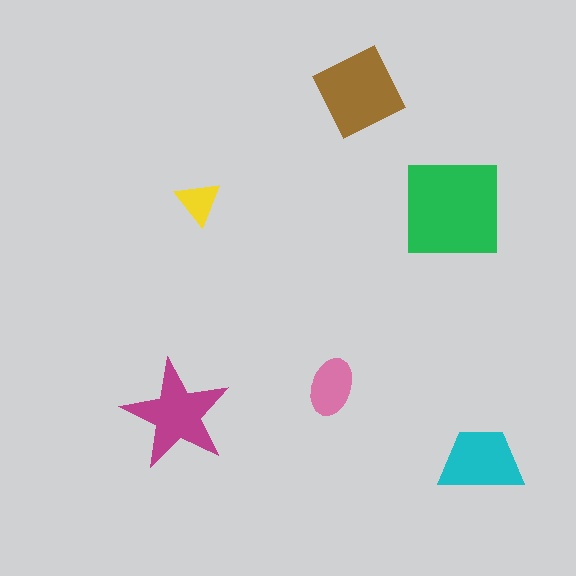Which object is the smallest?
The yellow triangle.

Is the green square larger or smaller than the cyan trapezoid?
Larger.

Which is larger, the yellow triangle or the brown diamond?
The brown diamond.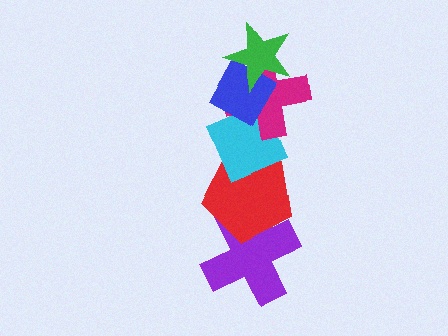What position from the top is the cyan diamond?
The cyan diamond is 4th from the top.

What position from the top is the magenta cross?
The magenta cross is 3rd from the top.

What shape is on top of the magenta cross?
The blue diamond is on top of the magenta cross.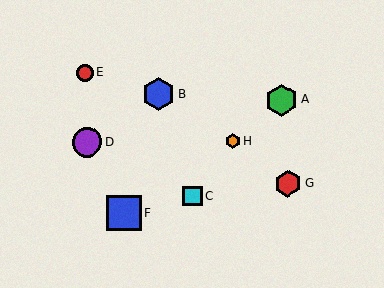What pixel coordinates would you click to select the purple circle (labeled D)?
Click at (87, 142) to select the purple circle D.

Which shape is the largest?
The blue square (labeled F) is the largest.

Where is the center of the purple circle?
The center of the purple circle is at (87, 142).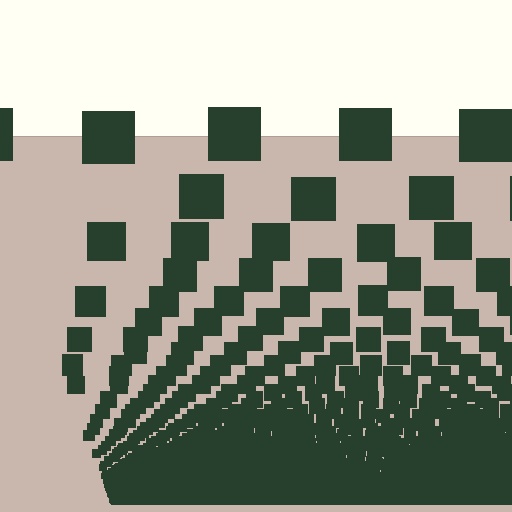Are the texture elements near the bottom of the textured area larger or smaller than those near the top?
Smaller. The gradient is inverted — elements near the bottom are smaller and denser.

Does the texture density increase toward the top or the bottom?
Density increases toward the bottom.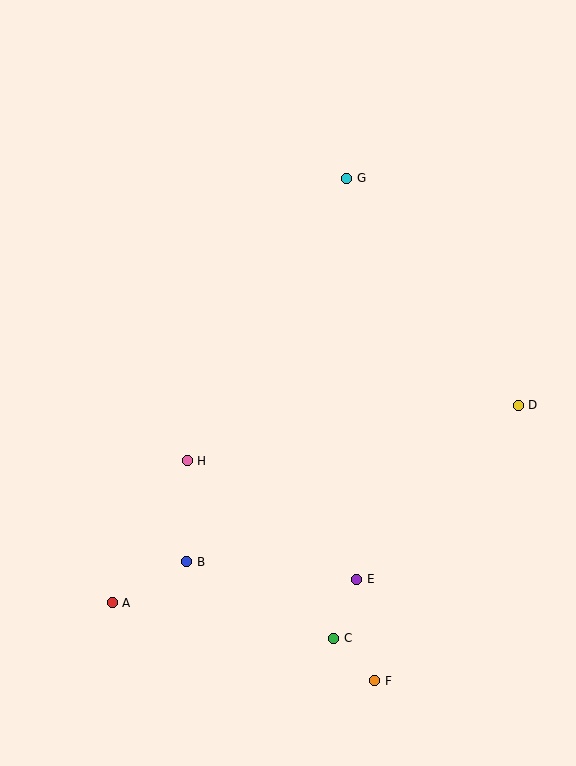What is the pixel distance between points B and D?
The distance between B and D is 367 pixels.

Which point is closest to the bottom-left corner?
Point A is closest to the bottom-left corner.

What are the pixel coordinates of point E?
Point E is at (357, 579).